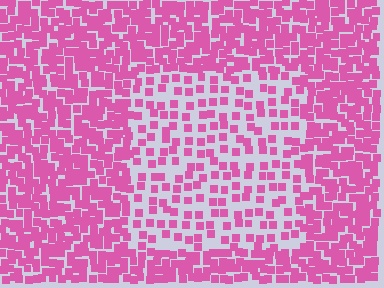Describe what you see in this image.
The image contains small pink elements arranged at two different densities. A rectangle-shaped region is visible where the elements are less densely packed than the surrounding area.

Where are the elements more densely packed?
The elements are more densely packed outside the rectangle boundary.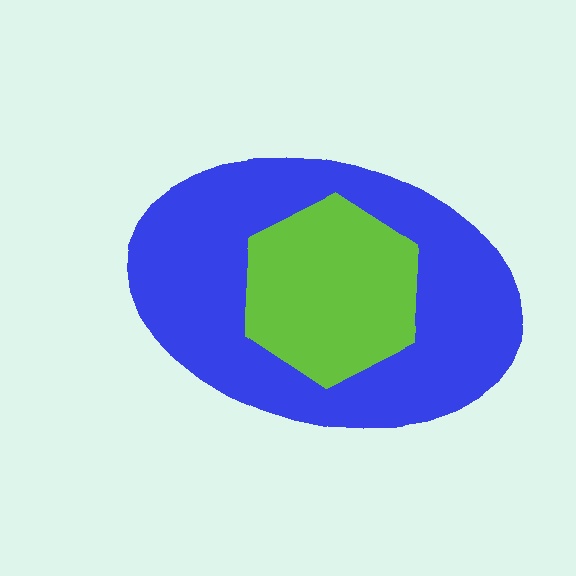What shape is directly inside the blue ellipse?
The lime hexagon.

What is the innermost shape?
The lime hexagon.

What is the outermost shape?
The blue ellipse.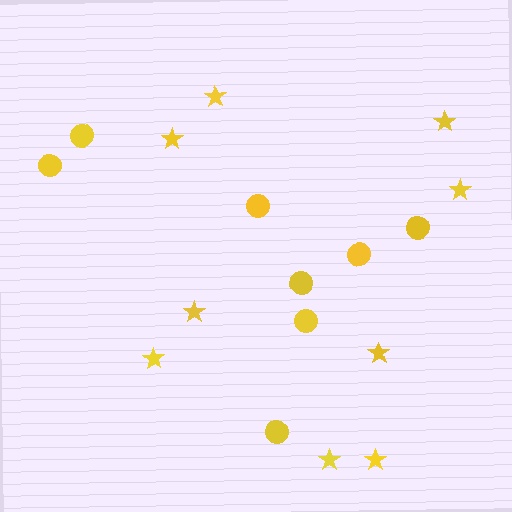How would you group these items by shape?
There are 2 groups: one group of stars (9) and one group of circles (8).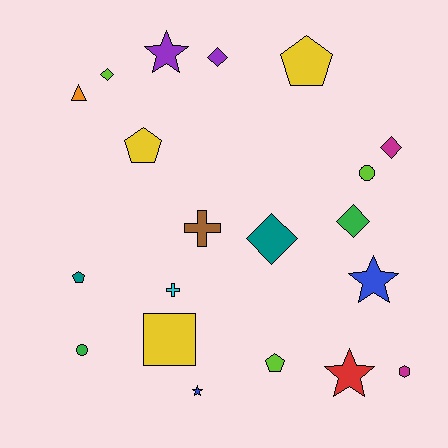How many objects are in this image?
There are 20 objects.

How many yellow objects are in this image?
There are 3 yellow objects.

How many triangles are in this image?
There is 1 triangle.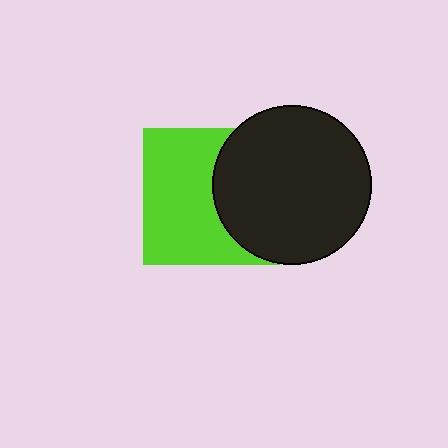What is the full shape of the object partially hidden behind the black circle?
The partially hidden object is a lime square.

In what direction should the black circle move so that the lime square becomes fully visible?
The black circle should move right. That is the shortest direction to clear the overlap and leave the lime square fully visible.